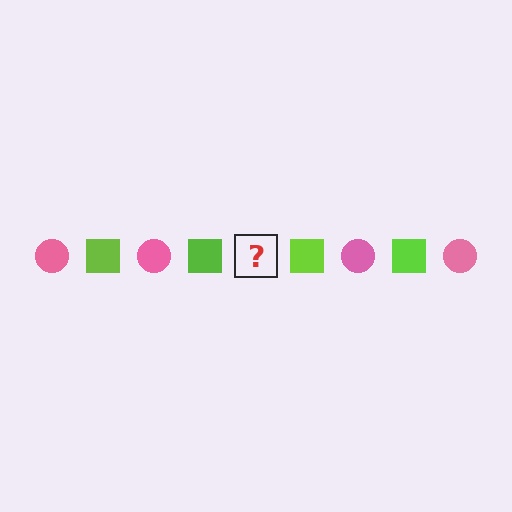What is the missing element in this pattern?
The missing element is a pink circle.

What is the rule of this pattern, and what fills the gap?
The rule is that the pattern alternates between pink circle and lime square. The gap should be filled with a pink circle.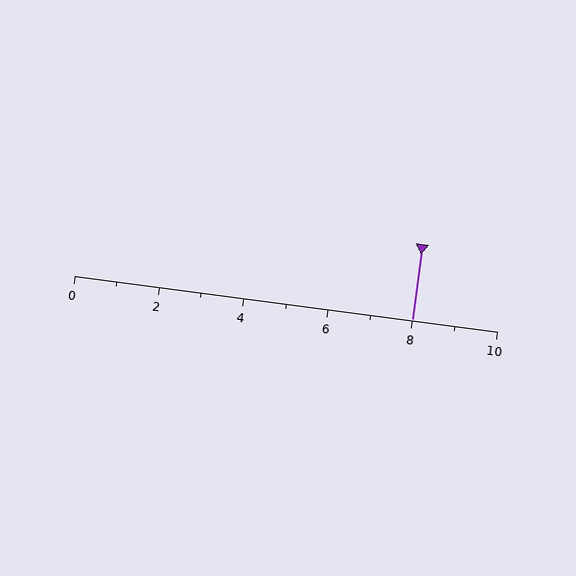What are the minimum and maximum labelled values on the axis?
The axis runs from 0 to 10.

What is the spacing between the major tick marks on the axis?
The major ticks are spaced 2 apart.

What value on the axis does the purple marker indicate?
The marker indicates approximately 8.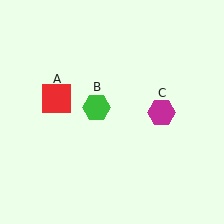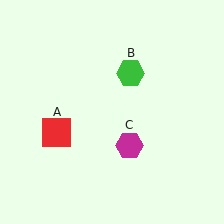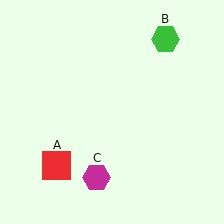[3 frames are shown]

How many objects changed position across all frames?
3 objects changed position: red square (object A), green hexagon (object B), magenta hexagon (object C).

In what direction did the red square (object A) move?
The red square (object A) moved down.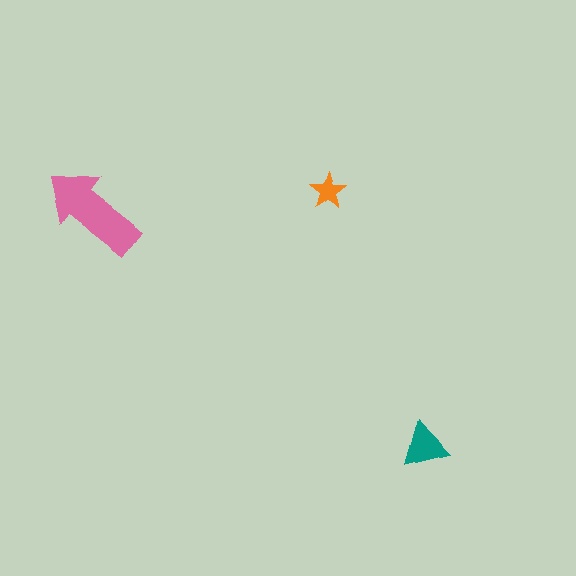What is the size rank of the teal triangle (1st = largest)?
2nd.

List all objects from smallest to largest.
The orange star, the teal triangle, the pink arrow.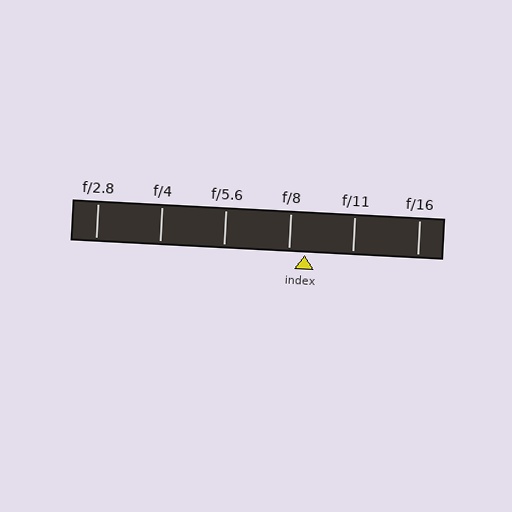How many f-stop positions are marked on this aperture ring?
There are 6 f-stop positions marked.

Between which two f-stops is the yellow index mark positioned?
The index mark is between f/8 and f/11.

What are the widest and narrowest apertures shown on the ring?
The widest aperture shown is f/2.8 and the narrowest is f/16.